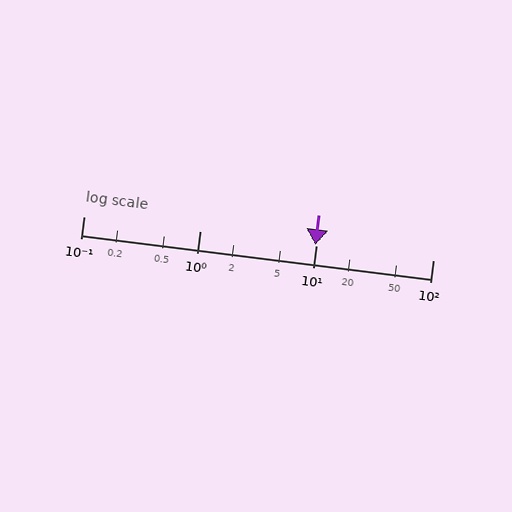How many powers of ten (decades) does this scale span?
The scale spans 3 decades, from 0.1 to 100.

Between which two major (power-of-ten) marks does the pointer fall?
The pointer is between 1 and 10.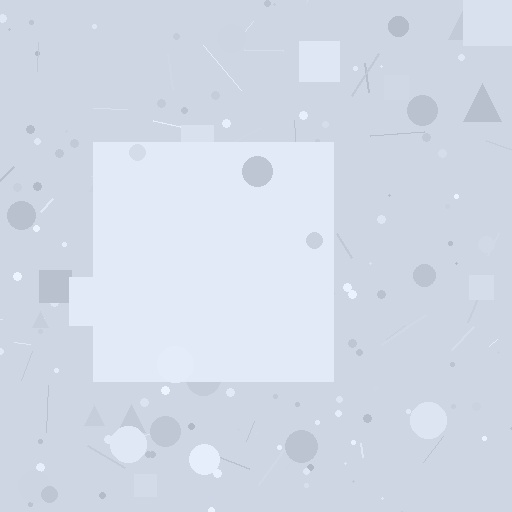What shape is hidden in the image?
A square is hidden in the image.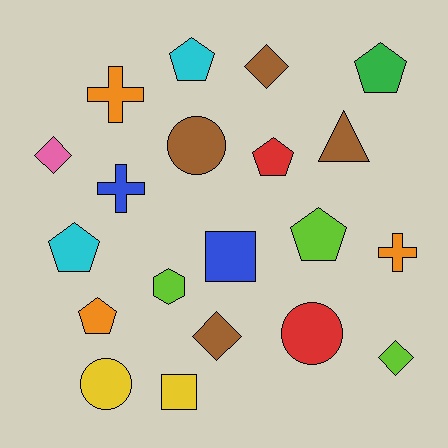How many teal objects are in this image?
There are no teal objects.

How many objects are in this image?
There are 20 objects.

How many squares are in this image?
There are 2 squares.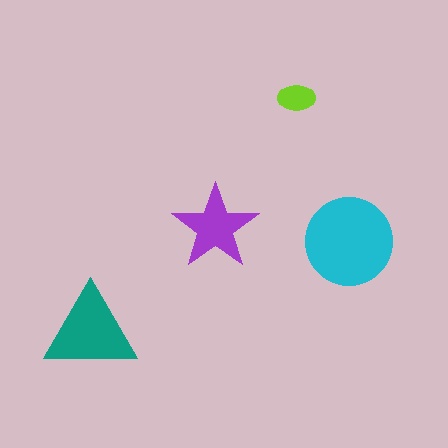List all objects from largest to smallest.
The cyan circle, the teal triangle, the purple star, the lime ellipse.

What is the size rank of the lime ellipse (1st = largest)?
4th.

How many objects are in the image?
There are 4 objects in the image.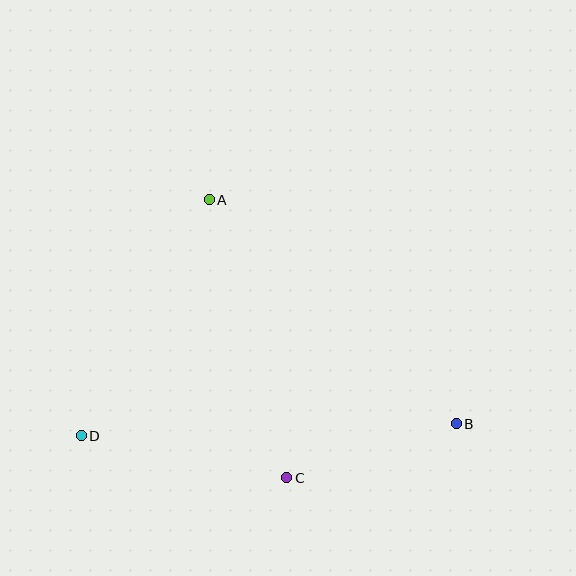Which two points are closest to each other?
Points B and C are closest to each other.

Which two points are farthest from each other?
Points B and D are farthest from each other.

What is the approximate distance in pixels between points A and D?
The distance between A and D is approximately 268 pixels.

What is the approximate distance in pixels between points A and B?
The distance between A and B is approximately 333 pixels.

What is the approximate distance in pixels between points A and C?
The distance between A and C is approximately 289 pixels.